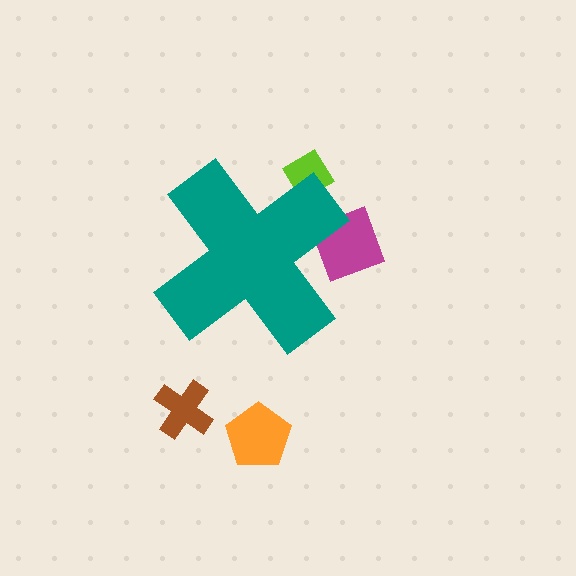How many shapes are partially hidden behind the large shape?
2 shapes are partially hidden.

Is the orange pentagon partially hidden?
No, the orange pentagon is fully visible.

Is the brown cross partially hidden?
No, the brown cross is fully visible.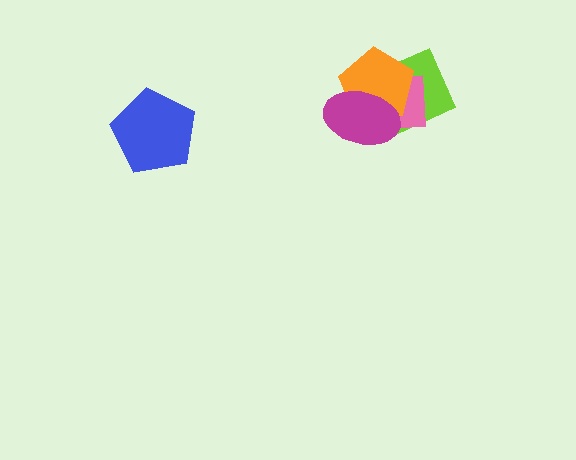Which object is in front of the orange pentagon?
The magenta ellipse is in front of the orange pentagon.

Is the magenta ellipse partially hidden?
No, no other shape covers it.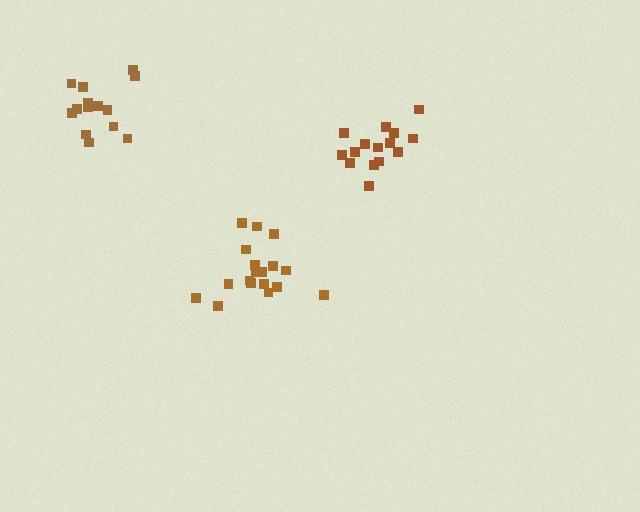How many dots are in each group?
Group 1: 15 dots, Group 2: 14 dots, Group 3: 18 dots (47 total).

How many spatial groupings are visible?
There are 3 spatial groupings.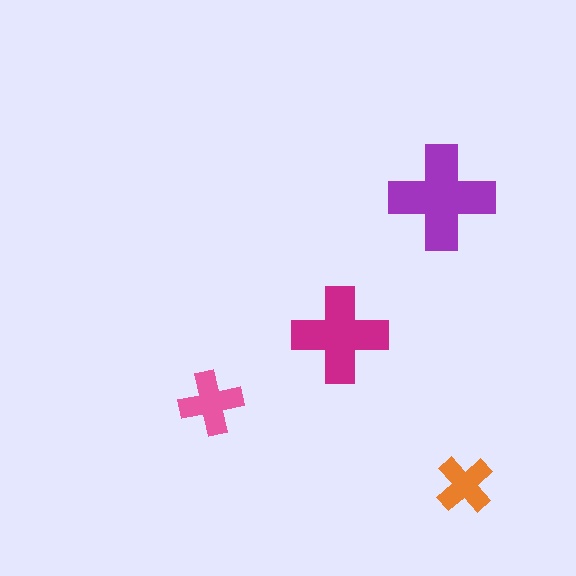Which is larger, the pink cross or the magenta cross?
The magenta one.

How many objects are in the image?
There are 4 objects in the image.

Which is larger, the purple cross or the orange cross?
The purple one.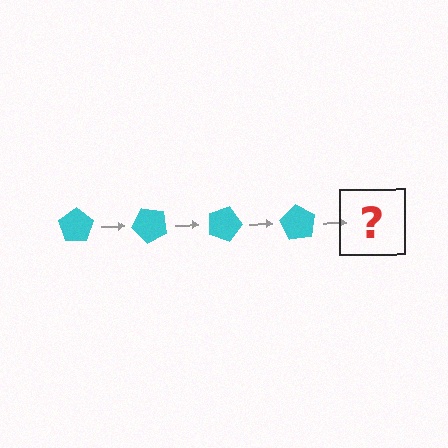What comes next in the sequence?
The next element should be a cyan pentagon rotated 180 degrees.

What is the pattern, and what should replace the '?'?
The pattern is that the pentagon rotates 45 degrees each step. The '?' should be a cyan pentagon rotated 180 degrees.